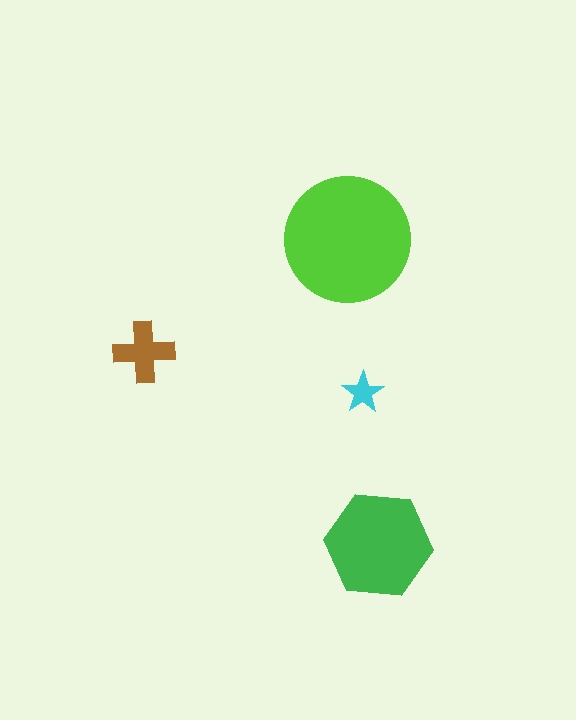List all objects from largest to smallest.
The lime circle, the green hexagon, the brown cross, the cyan star.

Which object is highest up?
The lime circle is topmost.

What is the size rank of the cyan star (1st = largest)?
4th.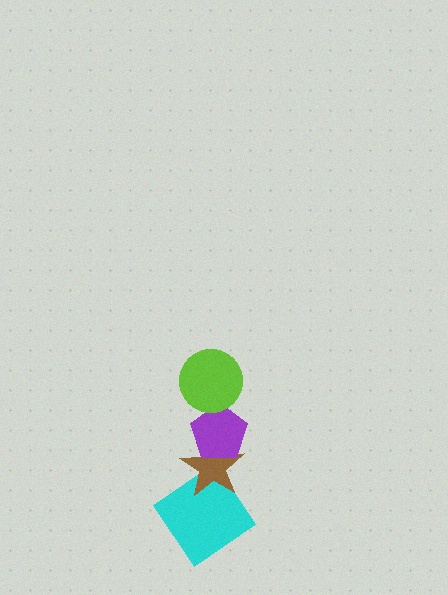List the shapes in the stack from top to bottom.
From top to bottom: the lime circle, the purple pentagon, the brown star, the cyan diamond.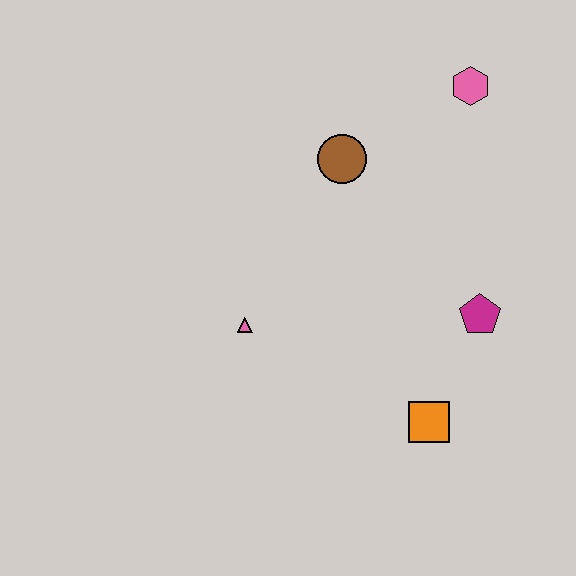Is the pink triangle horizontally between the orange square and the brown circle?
No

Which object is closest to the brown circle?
The pink hexagon is closest to the brown circle.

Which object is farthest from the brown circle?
The orange square is farthest from the brown circle.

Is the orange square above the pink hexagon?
No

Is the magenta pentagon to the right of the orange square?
Yes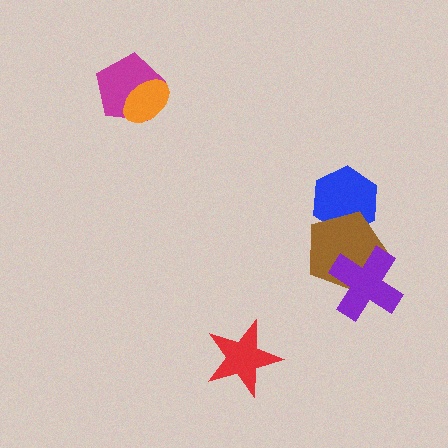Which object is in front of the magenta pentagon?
The orange ellipse is in front of the magenta pentagon.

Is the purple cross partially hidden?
No, no other shape covers it.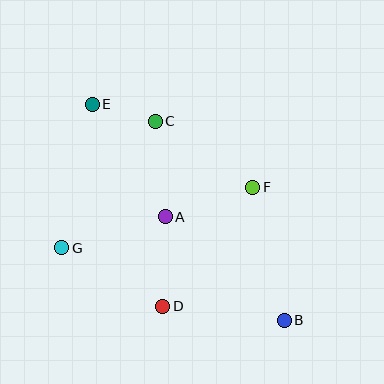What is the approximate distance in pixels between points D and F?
The distance between D and F is approximately 149 pixels.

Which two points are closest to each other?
Points C and E are closest to each other.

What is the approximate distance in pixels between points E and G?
The distance between E and G is approximately 146 pixels.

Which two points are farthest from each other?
Points B and E are farthest from each other.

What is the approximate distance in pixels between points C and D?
The distance between C and D is approximately 185 pixels.